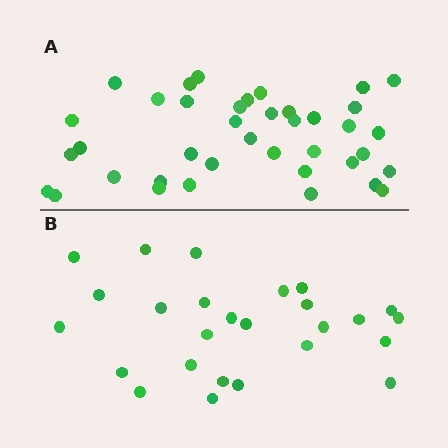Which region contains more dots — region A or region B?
Region A (the top region) has more dots.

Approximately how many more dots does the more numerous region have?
Region A has approximately 15 more dots than region B.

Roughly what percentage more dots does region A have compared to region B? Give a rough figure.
About 50% more.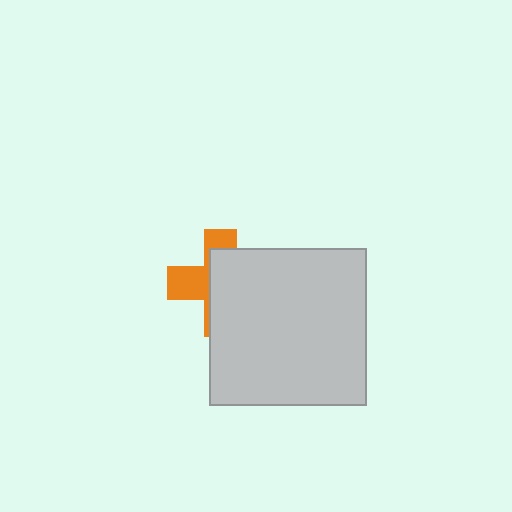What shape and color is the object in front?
The object in front is a light gray square.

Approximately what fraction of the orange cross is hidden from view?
Roughly 62% of the orange cross is hidden behind the light gray square.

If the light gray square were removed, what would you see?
You would see the complete orange cross.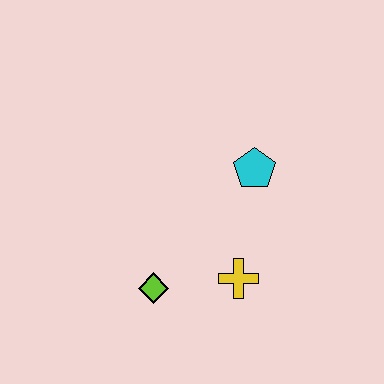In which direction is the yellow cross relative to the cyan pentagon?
The yellow cross is below the cyan pentagon.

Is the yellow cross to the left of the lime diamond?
No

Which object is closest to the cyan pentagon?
The yellow cross is closest to the cyan pentagon.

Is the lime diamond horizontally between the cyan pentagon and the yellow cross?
No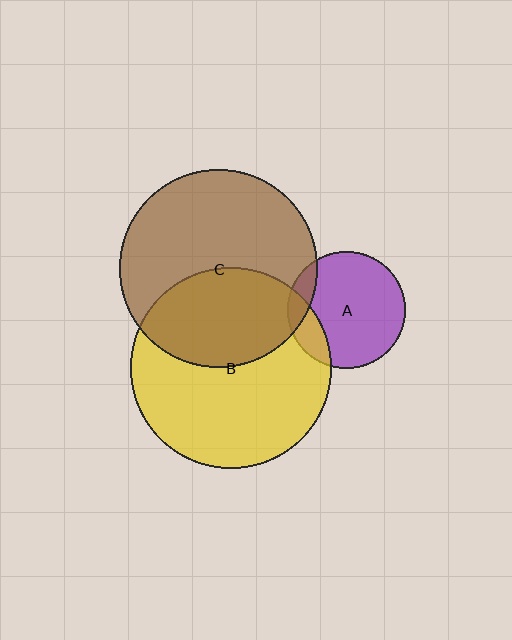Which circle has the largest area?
Circle B (yellow).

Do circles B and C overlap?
Yes.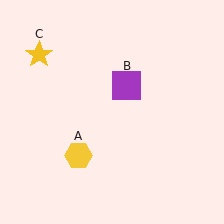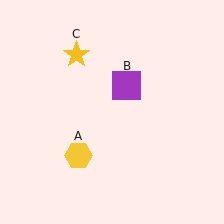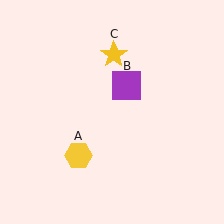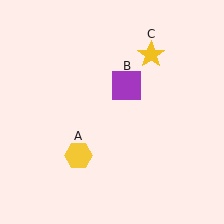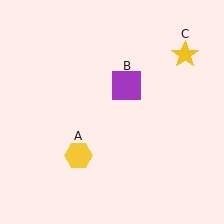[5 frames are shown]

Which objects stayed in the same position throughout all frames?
Yellow hexagon (object A) and purple square (object B) remained stationary.